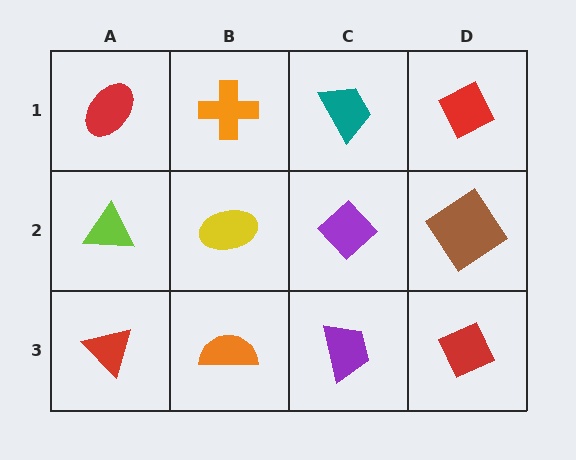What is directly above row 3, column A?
A lime triangle.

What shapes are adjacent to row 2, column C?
A teal trapezoid (row 1, column C), a purple trapezoid (row 3, column C), a yellow ellipse (row 2, column B), a brown diamond (row 2, column D).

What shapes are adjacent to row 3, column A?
A lime triangle (row 2, column A), an orange semicircle (row 3, column B).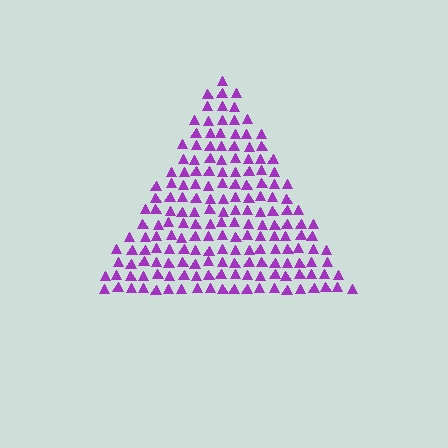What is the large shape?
The large shape is a triangle.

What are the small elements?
The small elements are triangles.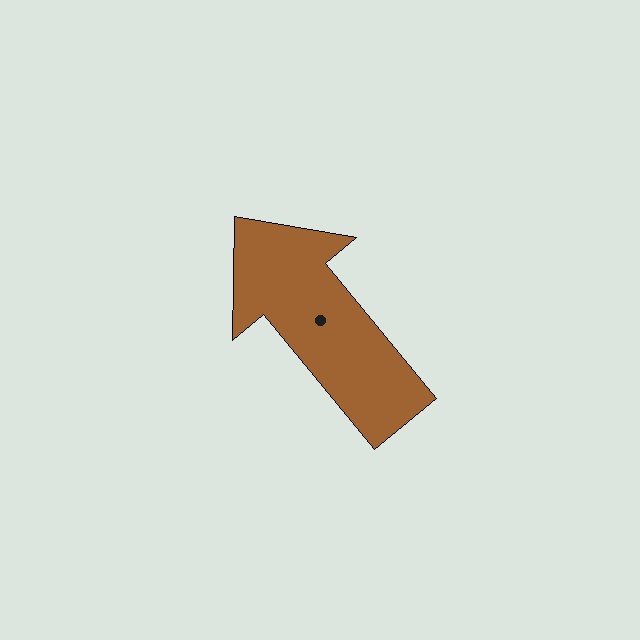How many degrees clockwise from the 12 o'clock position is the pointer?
Approximately 320 degrees.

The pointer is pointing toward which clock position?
Roughly 11 o'clock.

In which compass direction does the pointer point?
Northwest.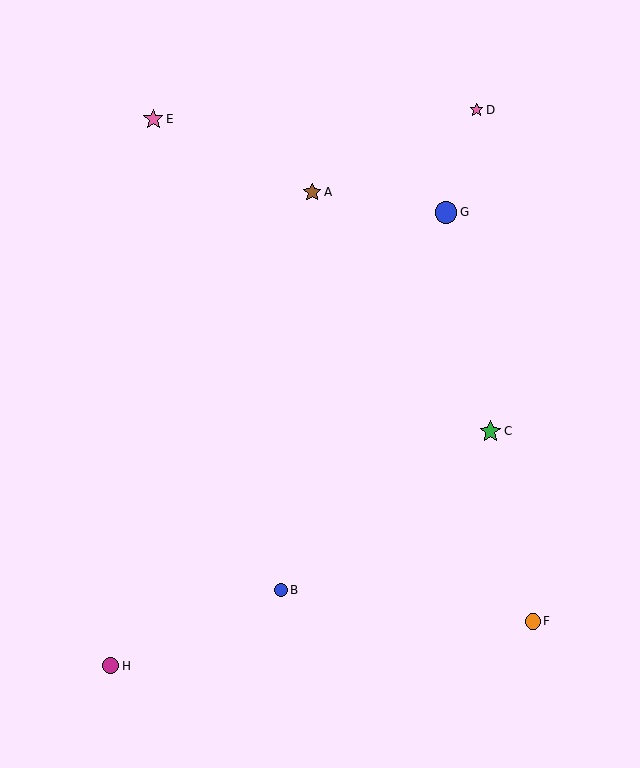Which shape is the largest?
The blue circle (labeled G) is the largest.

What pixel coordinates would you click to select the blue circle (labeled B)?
Click at (281, 590) to select the blue circle B.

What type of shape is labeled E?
Shape E is a pink star.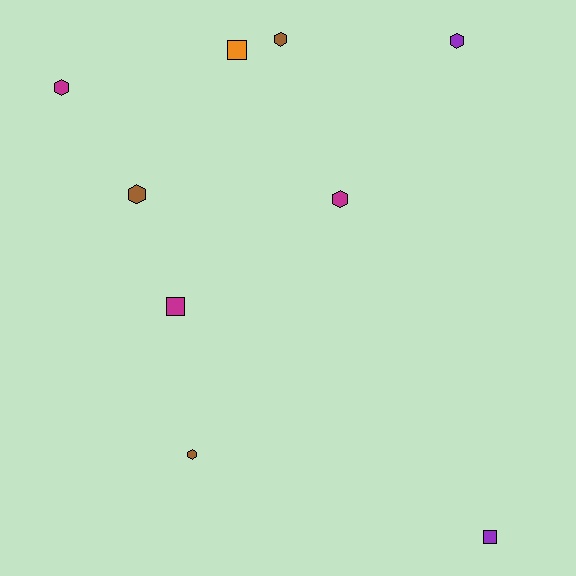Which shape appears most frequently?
Hexagon, with 6 objects.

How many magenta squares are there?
There is 1 magenta square.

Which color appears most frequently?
Brown, with 3 objects.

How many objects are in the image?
There are 9 objects.